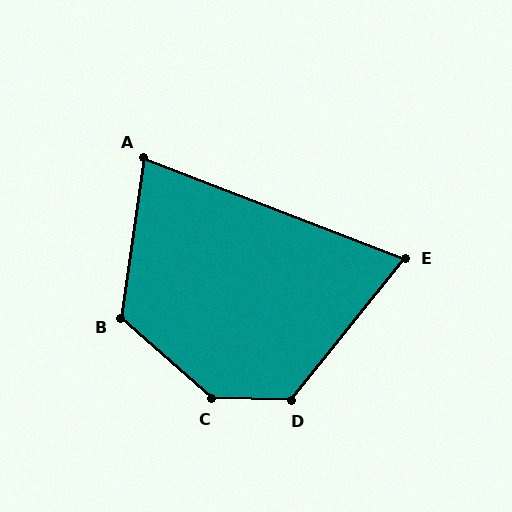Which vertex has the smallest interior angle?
E, at approximately 73 degrees.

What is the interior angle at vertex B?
Approximately 123 degrees (obtuse).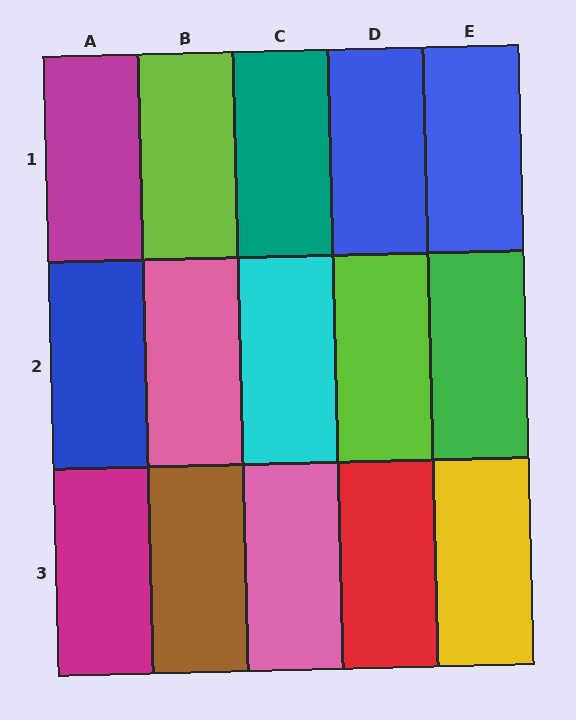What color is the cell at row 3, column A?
Magenta.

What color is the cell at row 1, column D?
Blue.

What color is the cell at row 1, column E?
Blue.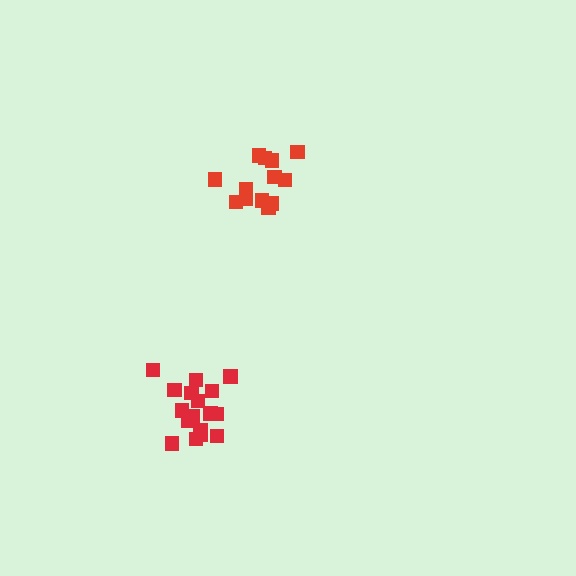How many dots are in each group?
Group 1: 13 dots, Group 2: 17 dots (30 total).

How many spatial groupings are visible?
There are 2 spatial groupings.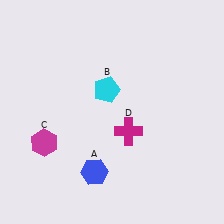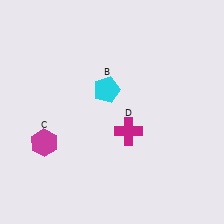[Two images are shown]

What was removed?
The blue hexagon (A) was removed in Image 2.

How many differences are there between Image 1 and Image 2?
There is 1 difference between the two images.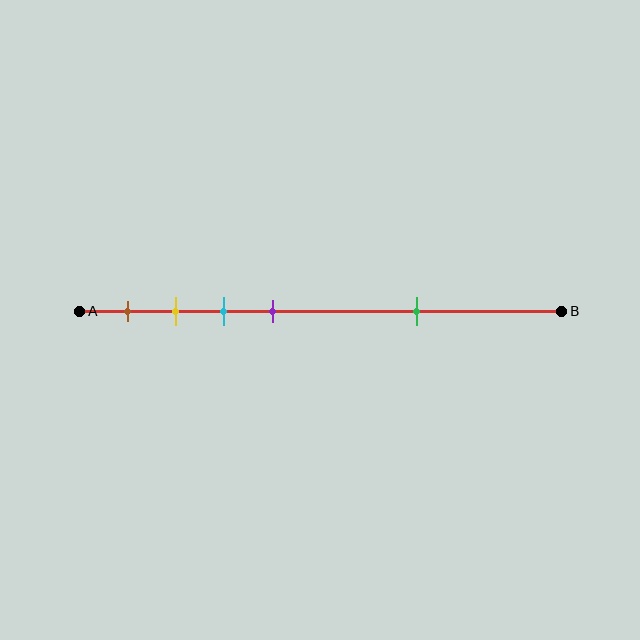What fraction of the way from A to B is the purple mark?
The purple mark is approximately 40% (0.4) of the way from A to B.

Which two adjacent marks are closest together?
The yellow and cyan marks are the closest adjacent pair.